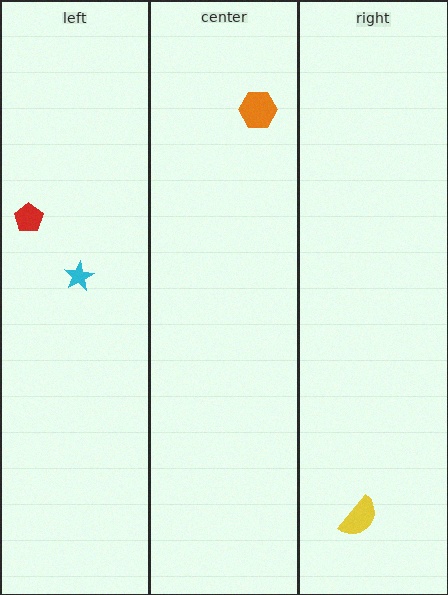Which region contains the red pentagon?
The left region.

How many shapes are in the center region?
1.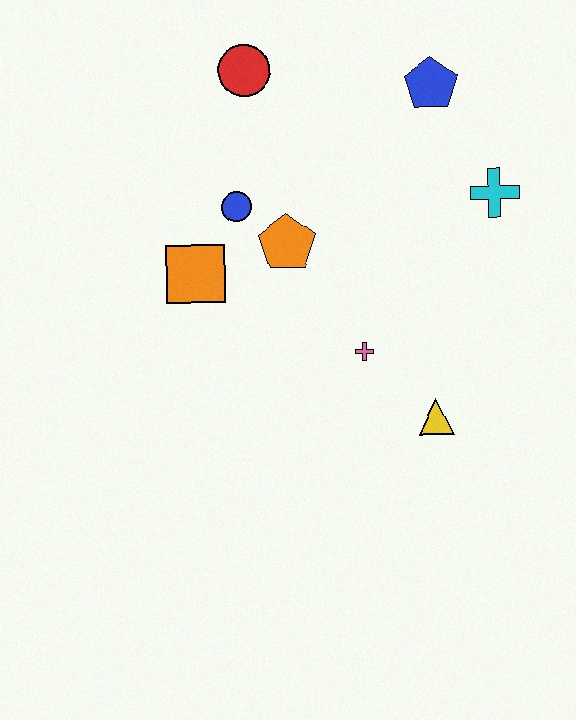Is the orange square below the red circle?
Yes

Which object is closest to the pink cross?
The yellow triangle is closest to the pink cross.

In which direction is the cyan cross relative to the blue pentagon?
The cyan cross is below the blue pentagon.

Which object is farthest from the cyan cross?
The orange square is farthest from the cyan cross.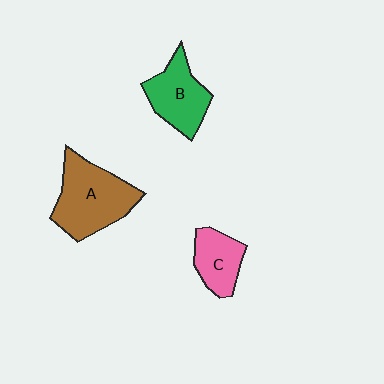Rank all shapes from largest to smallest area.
From largest to smallest: A (brown), B (green), C (pink).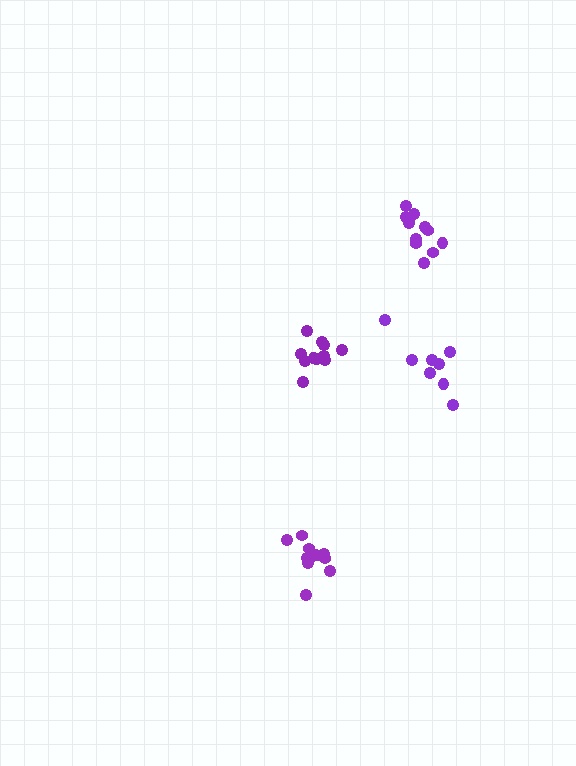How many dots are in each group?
Group 1: 12 dots, Group 2: 11 dots, Group 3: 12 dots, Group 4: 8 dots (43 total).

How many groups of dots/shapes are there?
There are 4 groups.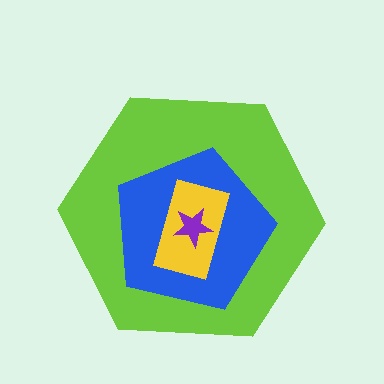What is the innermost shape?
The purple star.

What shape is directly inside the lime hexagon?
The blue pentagon.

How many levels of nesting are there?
4.